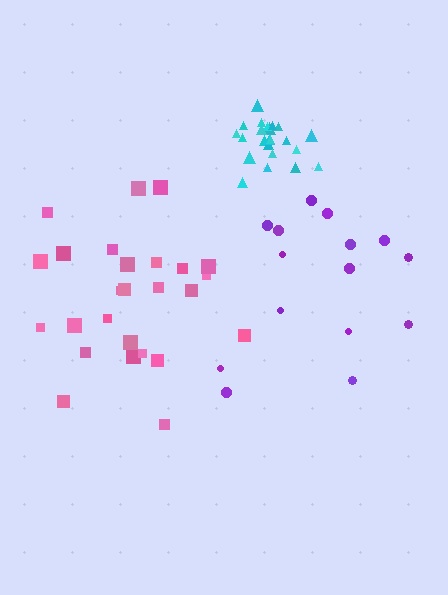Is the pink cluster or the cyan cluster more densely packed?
Cyan.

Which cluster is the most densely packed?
Cyan.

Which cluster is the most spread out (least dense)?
Purple.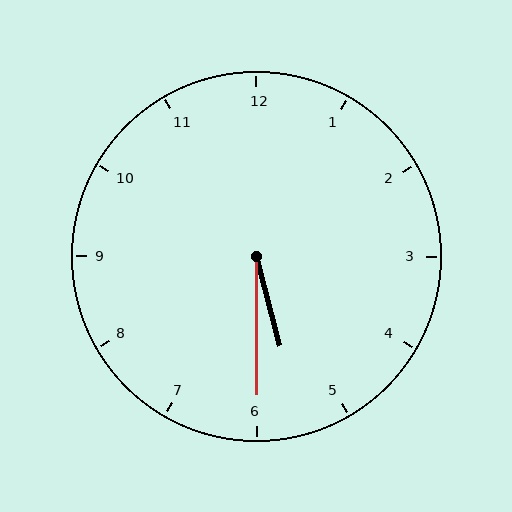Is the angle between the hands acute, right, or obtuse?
It is acute.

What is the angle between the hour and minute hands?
Approximately 15 degrees.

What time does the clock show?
5:30.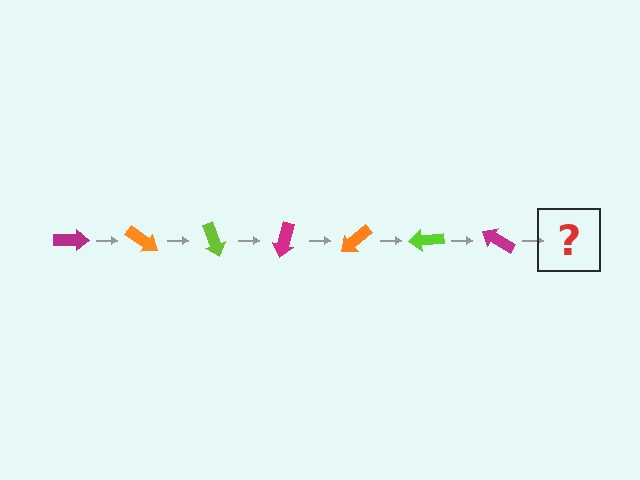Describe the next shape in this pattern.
It should be an orange arrow, rotated 245 degrees from the start.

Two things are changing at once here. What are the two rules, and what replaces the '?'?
The two rules are that it rotates 35 degrees each step and the color cycles through magenta, orange, and lime. The '?' should be an orange arrow, rotated 245 degrees from the start.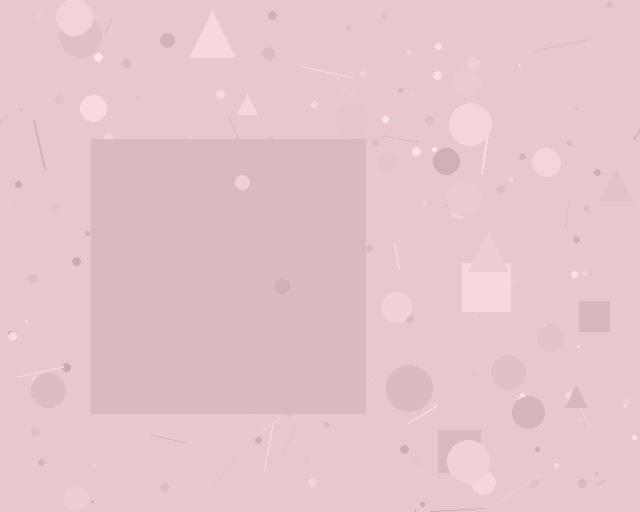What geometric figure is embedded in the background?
A square is embedded in the background.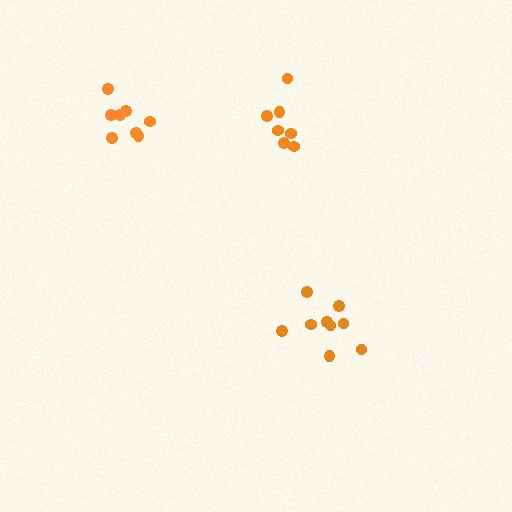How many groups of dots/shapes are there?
There are 3 groups.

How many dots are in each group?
Group 1: 7 dots, Group 2: 9 dots, Group 3: 8 dots (24 total).